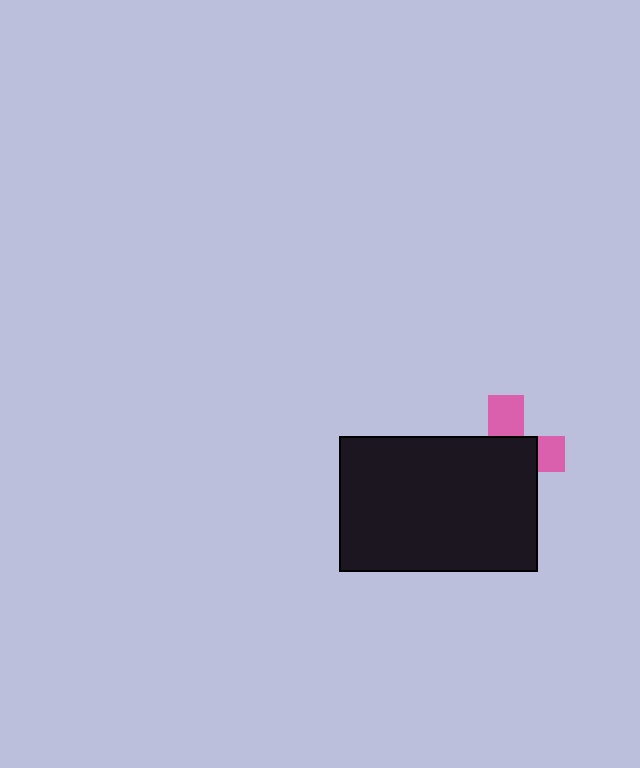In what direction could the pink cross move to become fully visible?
The pink cross could move toward the upper-right. That would shift it out from behind the black rectangle entirely.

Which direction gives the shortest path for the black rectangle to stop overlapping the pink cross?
Moving toward the lower-left gives the shortest separation.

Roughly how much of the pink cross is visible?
A small part of it is visible (roughly 34%).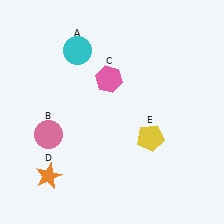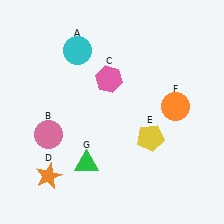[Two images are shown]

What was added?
An orange circle (F), a green triangle (G) were added in Image 2.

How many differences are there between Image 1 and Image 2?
There are 2 differences between the two images.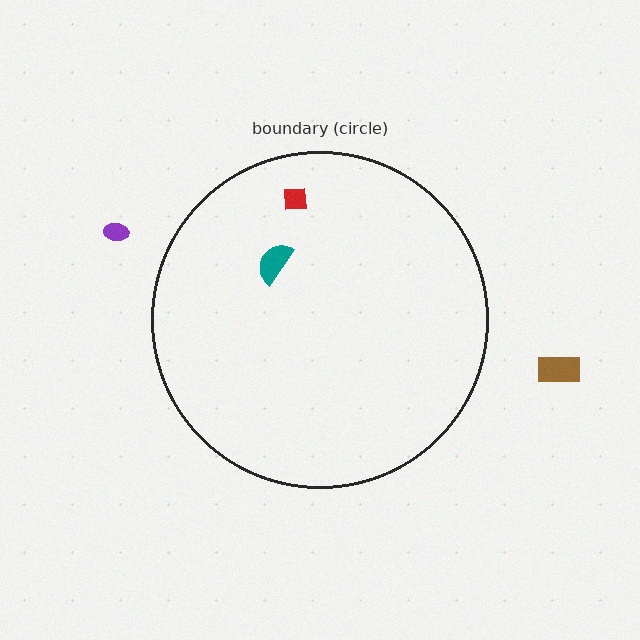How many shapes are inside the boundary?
2 inside, 2 outside.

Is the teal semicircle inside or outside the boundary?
Inside.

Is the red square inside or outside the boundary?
Inside.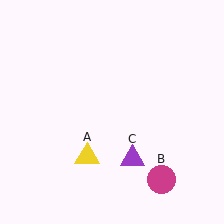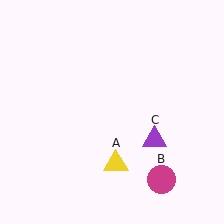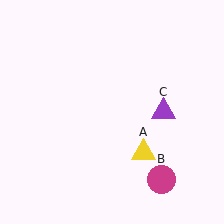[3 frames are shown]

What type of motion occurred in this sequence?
The yellow triangle (object A), purple triangle (object C) rotated counterclockwise around the center of the scene.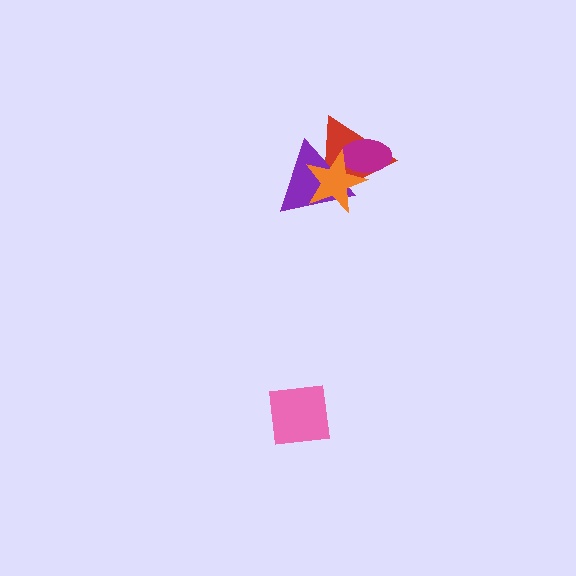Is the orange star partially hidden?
No, no other shape covers it.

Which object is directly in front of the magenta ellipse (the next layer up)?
The purple triangle is directly in front of the magenta ellipse.